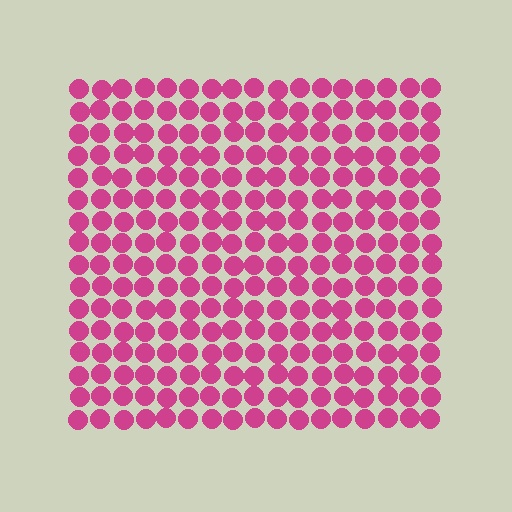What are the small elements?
The small elements are circles.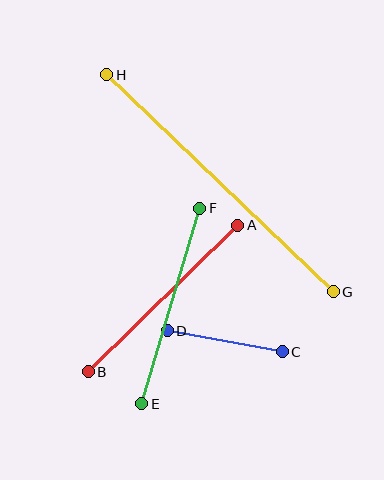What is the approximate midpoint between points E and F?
The midpoint is at approximately (171, 306) pixels.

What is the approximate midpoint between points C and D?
The midpoint is at approximately (225, 341) pixels.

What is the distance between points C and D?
The distance is approximately 117 pixels.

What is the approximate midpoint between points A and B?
The midpoint is at approximately (163, 299) pixels.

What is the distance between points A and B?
The distance is approximately 209 pixels.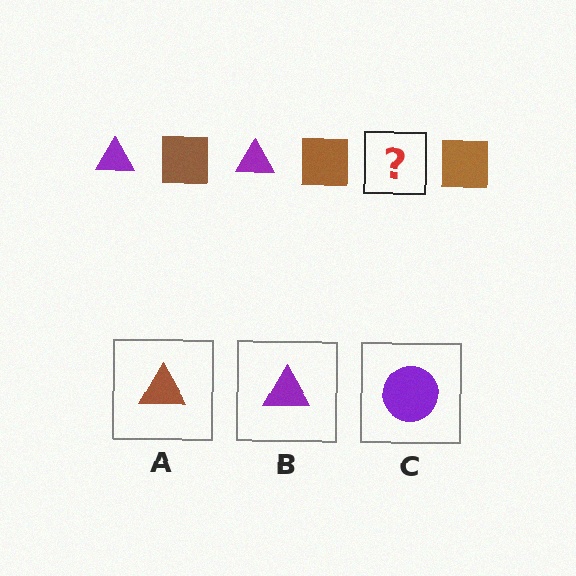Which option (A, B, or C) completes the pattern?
B.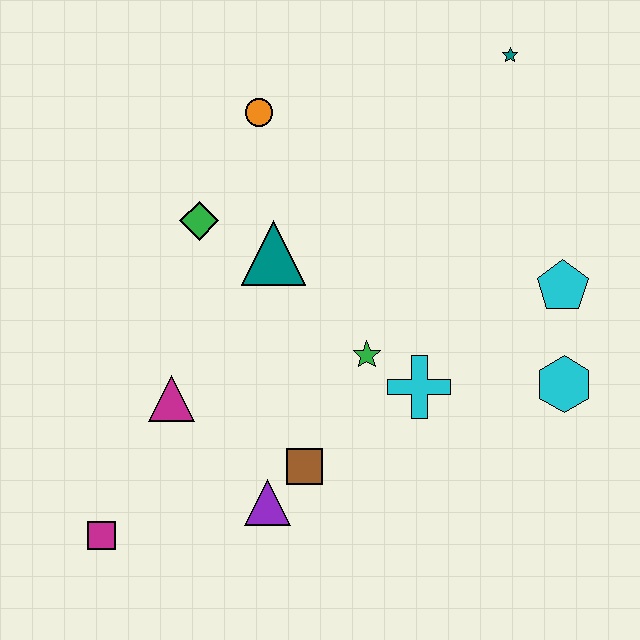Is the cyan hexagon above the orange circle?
No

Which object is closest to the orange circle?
The green diamond is closest to the orange circle.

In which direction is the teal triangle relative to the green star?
The teal triangle is above the green star.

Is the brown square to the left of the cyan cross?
Yes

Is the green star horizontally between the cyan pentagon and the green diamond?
Yes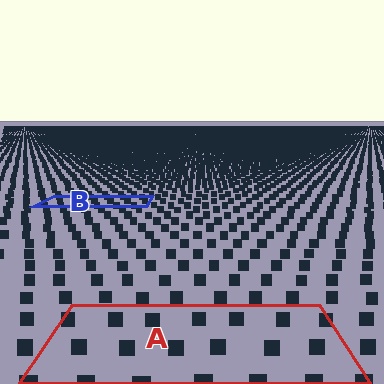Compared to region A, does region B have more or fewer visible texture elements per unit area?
Region B has more texture elements per unit area — they are packed more densely because it is farther away.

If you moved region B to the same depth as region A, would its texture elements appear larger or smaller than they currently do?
They would appear larger. At a closer depth, the same texture elements are projected at a bigger on-screen size.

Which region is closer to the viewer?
Region A is closer. The texture elements there are larger and more spread out.